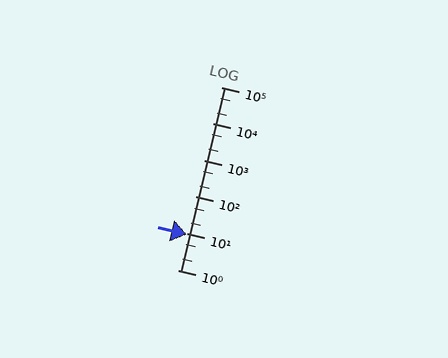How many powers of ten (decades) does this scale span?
The scale spans 5 decades, from 1 to 100000.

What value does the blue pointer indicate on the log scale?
The pointer indicates approximately 9.1.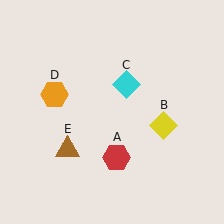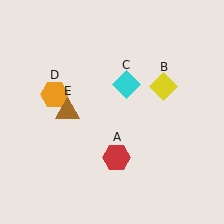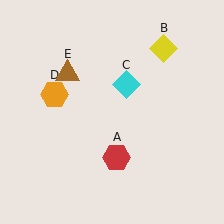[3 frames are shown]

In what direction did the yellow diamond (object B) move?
The yellow diamond (object B) moved up.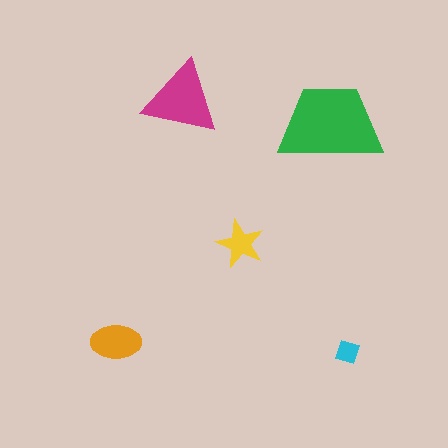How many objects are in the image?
There are 5 objects in the image.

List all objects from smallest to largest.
The cyan diamond, the yellow star, the orange ellipse, the magenta triangle, the green trapezoid.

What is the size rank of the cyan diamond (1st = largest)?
5th.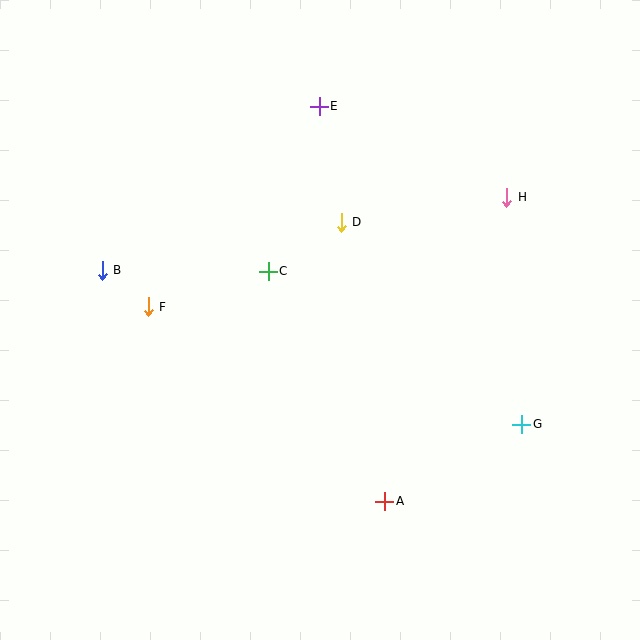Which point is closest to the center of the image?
Point C at (268, 271) is closest to the center.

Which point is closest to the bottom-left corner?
Point F is closest to the bottom-left corner.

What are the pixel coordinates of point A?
Point A is at (385, 501).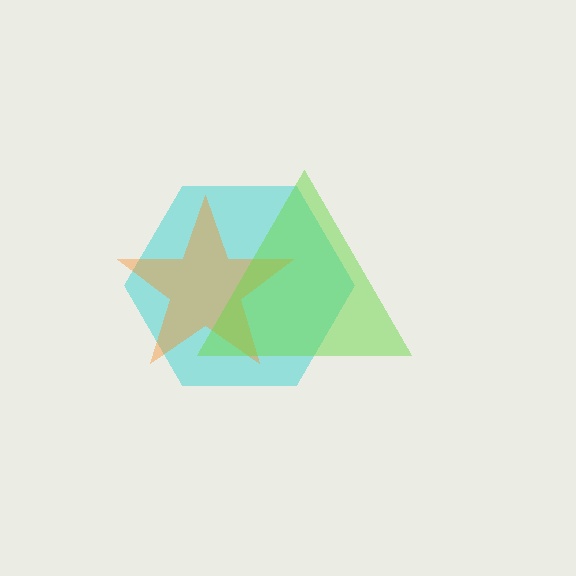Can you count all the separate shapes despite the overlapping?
Yes, there are 3 separate shapes.